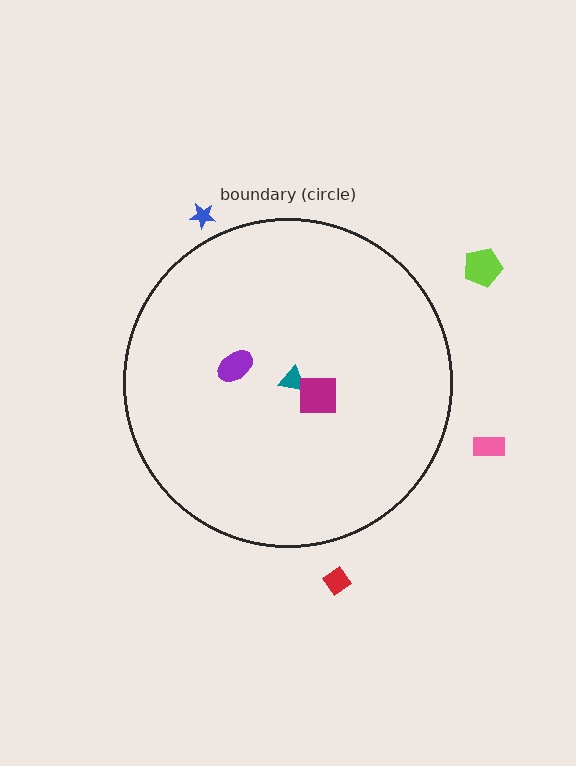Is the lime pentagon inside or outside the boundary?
Outside.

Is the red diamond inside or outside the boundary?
Outside.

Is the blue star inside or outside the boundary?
Outside.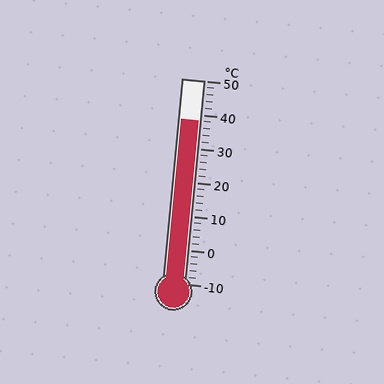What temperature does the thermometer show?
The thermometer shows approximately 38°C.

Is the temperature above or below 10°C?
The temperature is above 10°C.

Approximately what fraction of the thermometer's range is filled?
The thermometer is filled to approximately 80% of its range.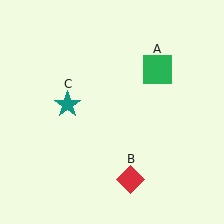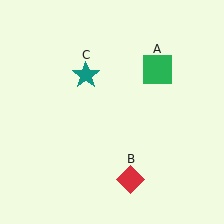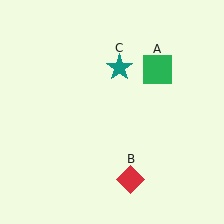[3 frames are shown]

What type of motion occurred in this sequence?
The teal star (object C) rotated clockwise around the center of the scene.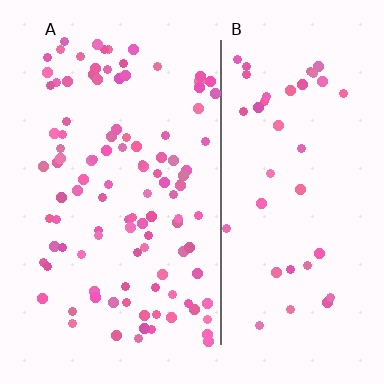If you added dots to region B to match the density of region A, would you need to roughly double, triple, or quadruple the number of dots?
Approximately triple.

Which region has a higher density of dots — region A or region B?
A (the left).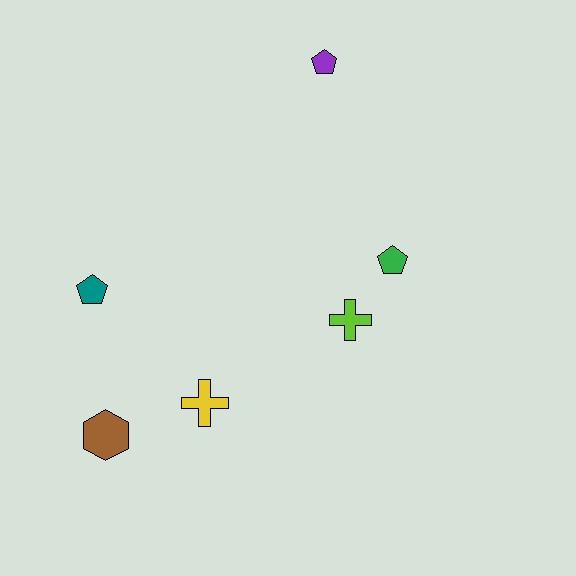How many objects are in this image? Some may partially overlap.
There are 6 objects.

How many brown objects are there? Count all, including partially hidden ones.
There is 1 brown object.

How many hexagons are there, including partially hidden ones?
There is 1 hexagon.